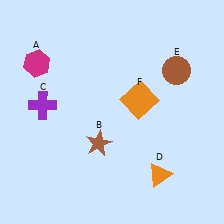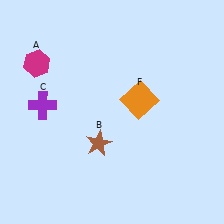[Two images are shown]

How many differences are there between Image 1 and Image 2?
There are 2 differences between the two images.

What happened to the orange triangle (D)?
The orange triangle (D) was removed in Image 2. It was in the bottom-right area of Image 1.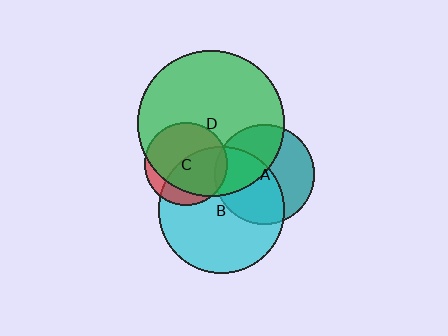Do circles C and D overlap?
Yes.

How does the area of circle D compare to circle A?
Approximately 2.1 times.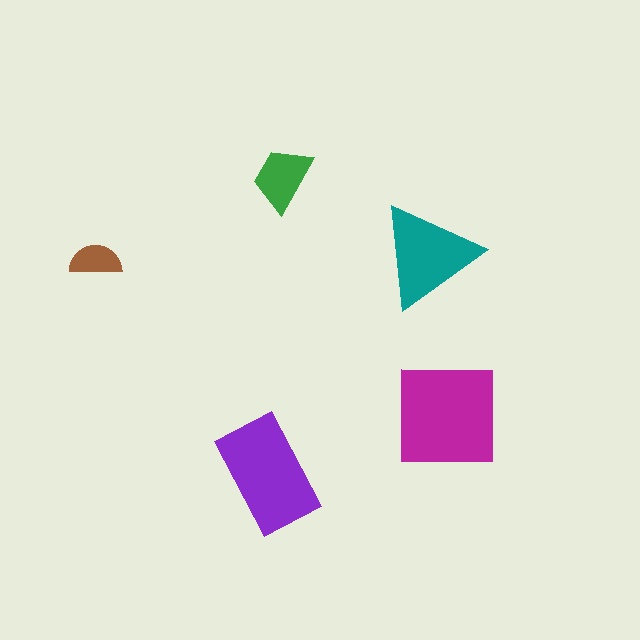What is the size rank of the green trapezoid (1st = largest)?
4th.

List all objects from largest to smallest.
The magenta square, the purple rectangle, the teal triangle, the green trapezoid, the brown semicircle.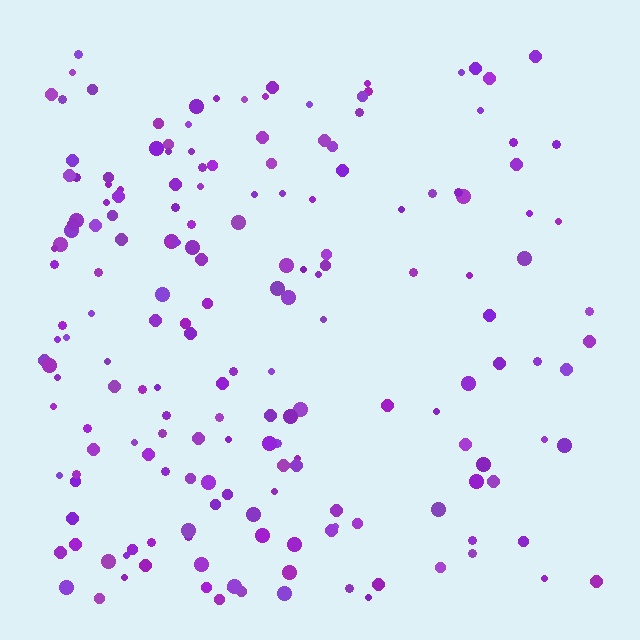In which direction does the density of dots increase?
From right to left, with the left side densest.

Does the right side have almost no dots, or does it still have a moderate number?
Still a moderate number, just noticeably fewer than the left.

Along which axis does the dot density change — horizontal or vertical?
Horizontal.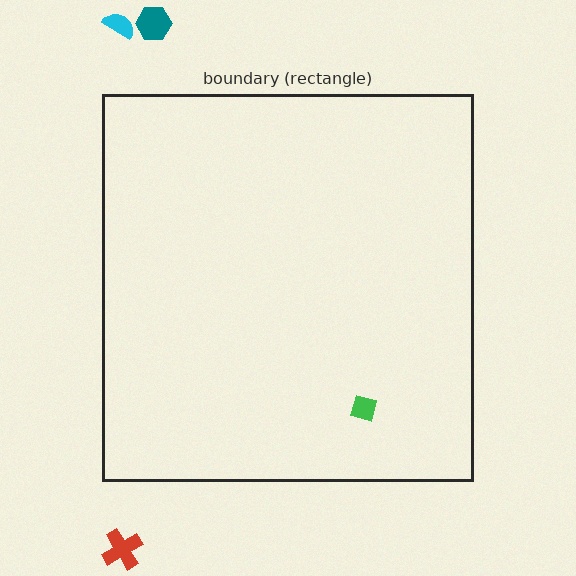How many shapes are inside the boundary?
1 inside, 3 outside.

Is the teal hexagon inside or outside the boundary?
Outside.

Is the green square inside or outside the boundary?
Inside.